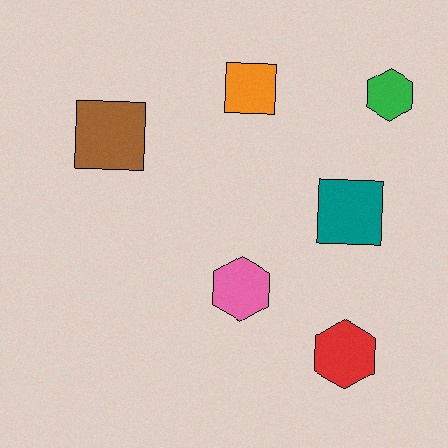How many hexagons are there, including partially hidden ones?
There are 3 hexagons.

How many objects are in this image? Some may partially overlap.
There are 6 objects.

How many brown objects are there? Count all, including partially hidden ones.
There is 1 brown object.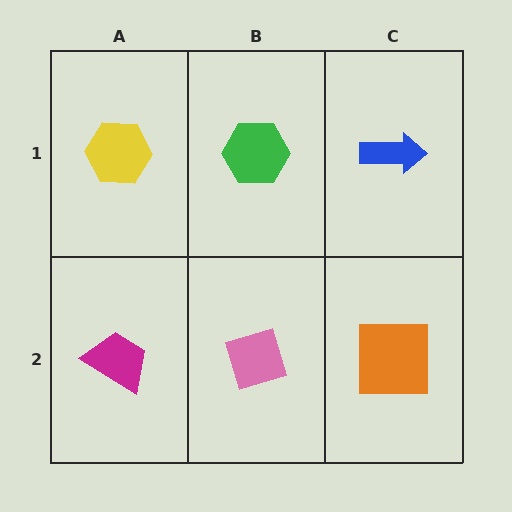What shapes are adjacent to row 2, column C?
A blue arrow (row 1, column C), a pink diamond (row 2, column B).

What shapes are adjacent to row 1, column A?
A magenta trapezoid (row 2, column A), a green hexagon (row 1, column B).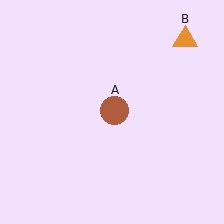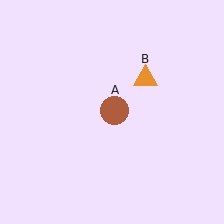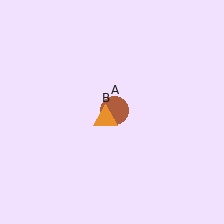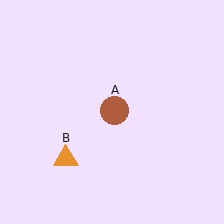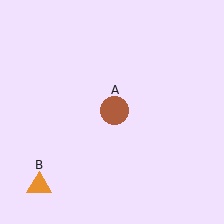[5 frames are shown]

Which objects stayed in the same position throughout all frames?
Brown circle (object A) remained stationary.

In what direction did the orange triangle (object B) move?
The orange triangle (object B) moved down and to the left.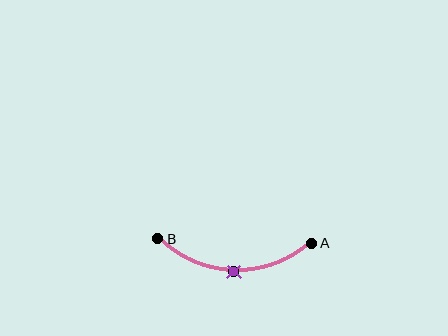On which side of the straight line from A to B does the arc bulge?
The arc bulges below the straight line connecting A and B.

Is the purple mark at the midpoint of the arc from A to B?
Yes. The purple mark lies on the arc at equal arc-length from both A and B — it is the arc midpoint.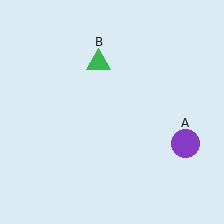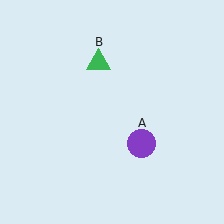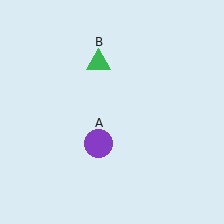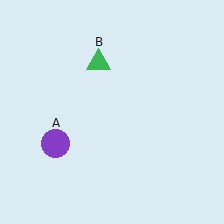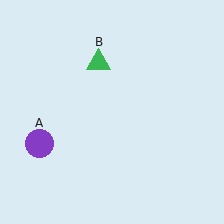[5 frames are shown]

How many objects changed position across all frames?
1 object changed position: purple circle (object A).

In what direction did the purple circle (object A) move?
The purple circle (object A) moved left.